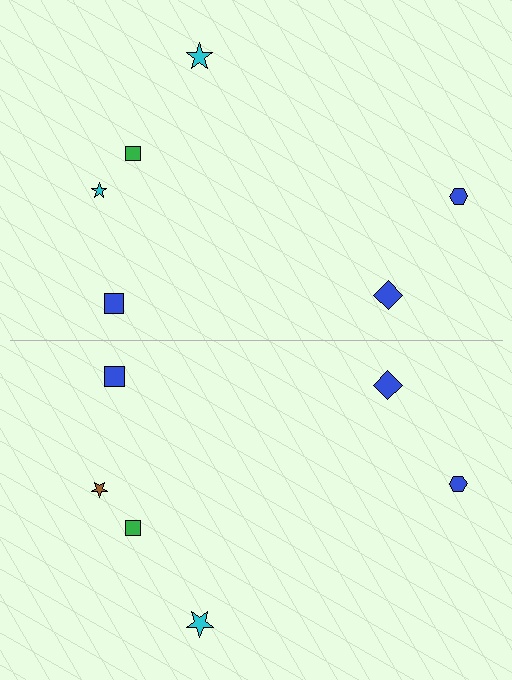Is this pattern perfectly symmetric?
No, the pattern is not perfectly symmetric. The brown star on the bottom side breaks the symmetry — its mirror counterpart is cyan.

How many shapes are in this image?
There are 12 shapes in this image.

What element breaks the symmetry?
The brown star on the bottom side breaks the symmetry — its mirror counterpart is cyan.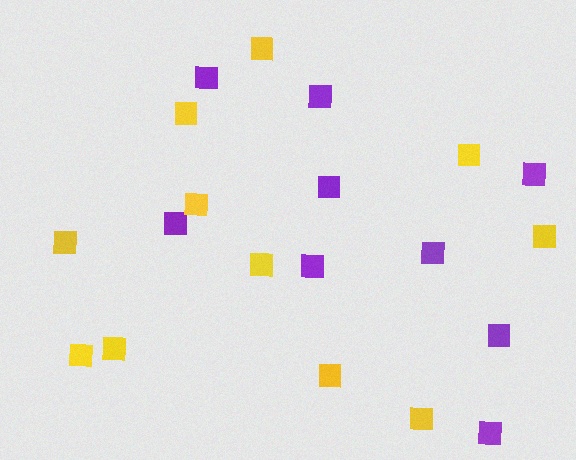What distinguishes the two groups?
There are 2 groups: one group of purple squares (9) and one group of yellow squares (11).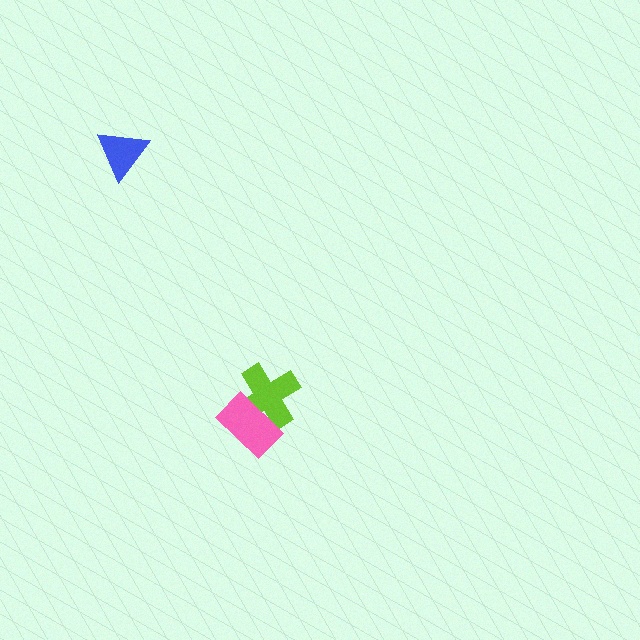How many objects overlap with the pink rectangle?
1 object overlaps with the pink rectangle.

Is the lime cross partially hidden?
Yes, it is partially covered by another shape.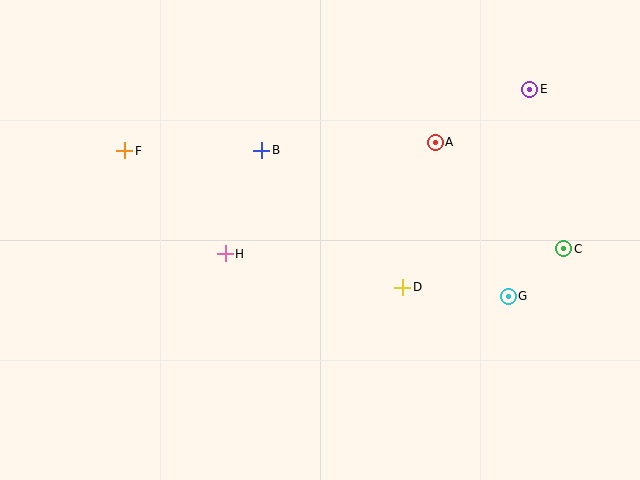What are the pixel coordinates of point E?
Point E is at (530, 89).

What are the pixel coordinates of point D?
Point D is at (403, 287).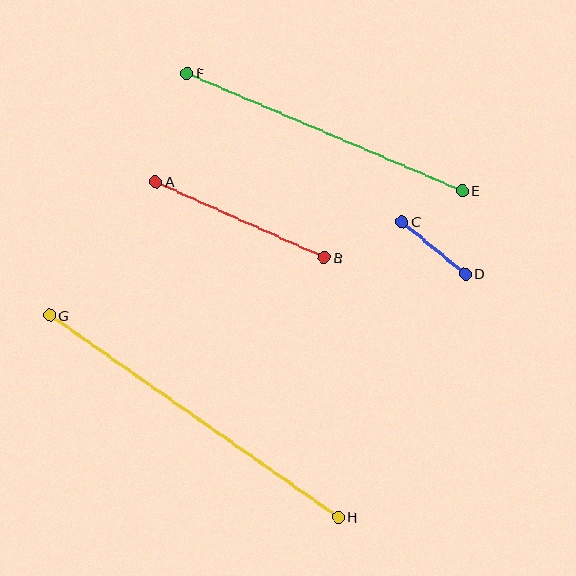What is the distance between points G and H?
The distance is approximately 352 pixels.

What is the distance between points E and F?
The distance is approximately 299 pixels.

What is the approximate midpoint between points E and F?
The midpoint is at approximately (325, 132) pixels.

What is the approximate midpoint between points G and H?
The midpoint is at approximately (194, 416) pixels.